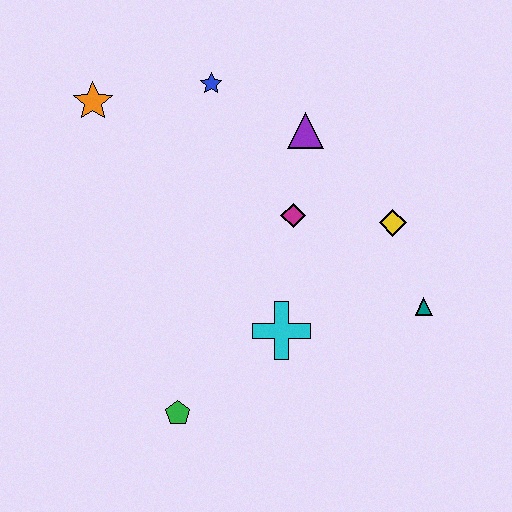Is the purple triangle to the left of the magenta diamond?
No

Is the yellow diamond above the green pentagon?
Yes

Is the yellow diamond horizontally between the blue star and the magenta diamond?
No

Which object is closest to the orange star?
The blue star is closest to the orange star.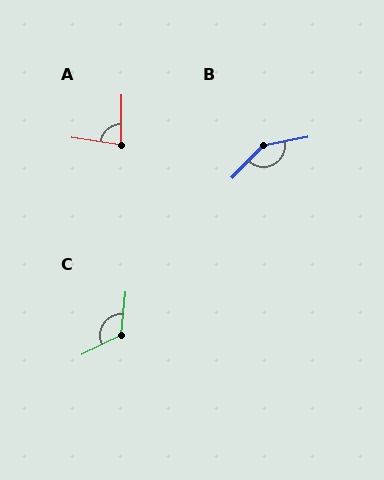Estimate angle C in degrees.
Approximately 122 degrees.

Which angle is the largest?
B, at approximately 146 degrees.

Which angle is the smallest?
A, at approximately 83 degrees.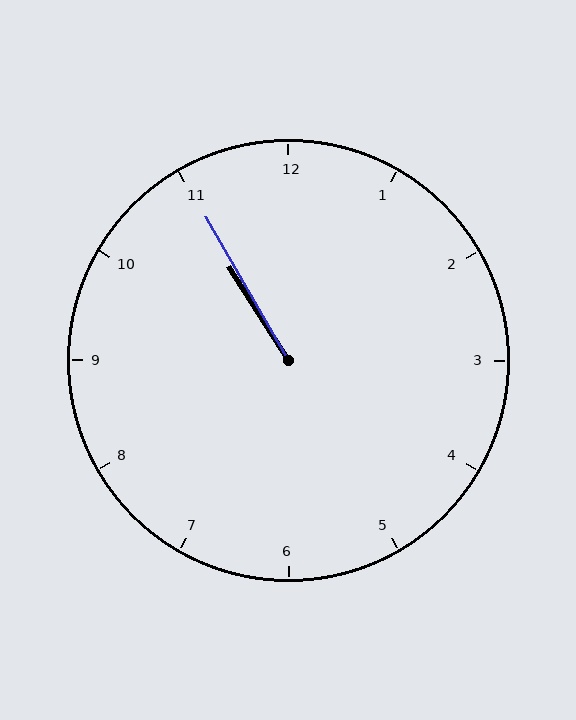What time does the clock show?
10:55.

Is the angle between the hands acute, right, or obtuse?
It is acute.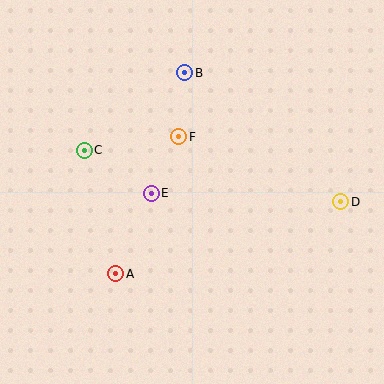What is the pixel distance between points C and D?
The distance between C and D is 261 pixels.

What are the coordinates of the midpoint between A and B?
The midpoint between A and B is at (150, 173).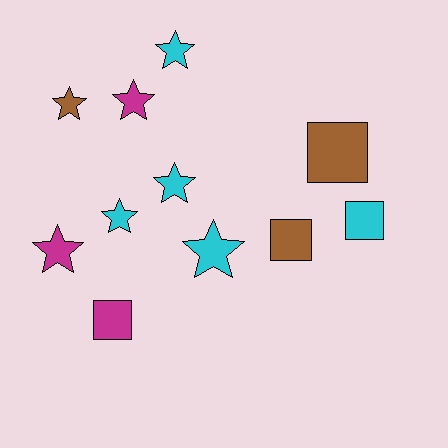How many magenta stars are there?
There are 2 magenta stars.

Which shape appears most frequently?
Star, with 7 objects.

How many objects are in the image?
There are 11 objects.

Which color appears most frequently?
Cyan, with 5 objects.